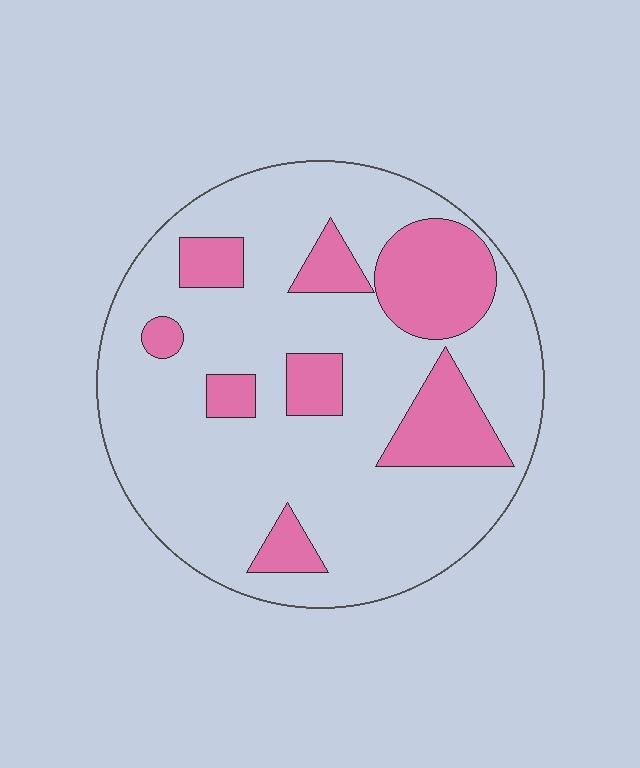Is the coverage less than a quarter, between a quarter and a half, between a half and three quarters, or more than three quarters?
Less than a quarter.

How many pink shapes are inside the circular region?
8.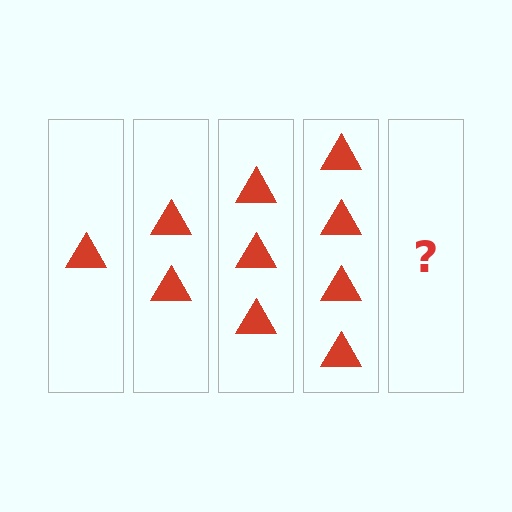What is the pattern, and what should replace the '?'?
The pattern is that each step adds one more triangle. The '?' should be 5 triangles.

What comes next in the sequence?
The next element should be 5 triangles.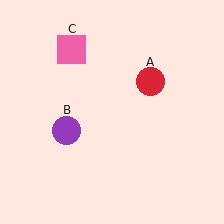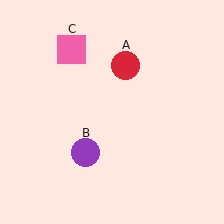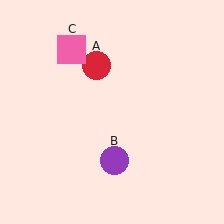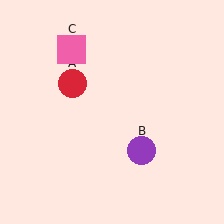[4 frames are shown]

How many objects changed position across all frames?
2 objects changed position: red circle (object A), purple circle (object B).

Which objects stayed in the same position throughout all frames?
Pink square (object C) remained stationary.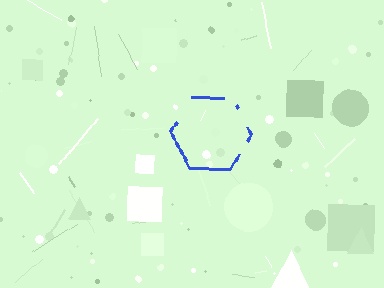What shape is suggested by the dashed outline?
The dashed outline suggests a hexagon.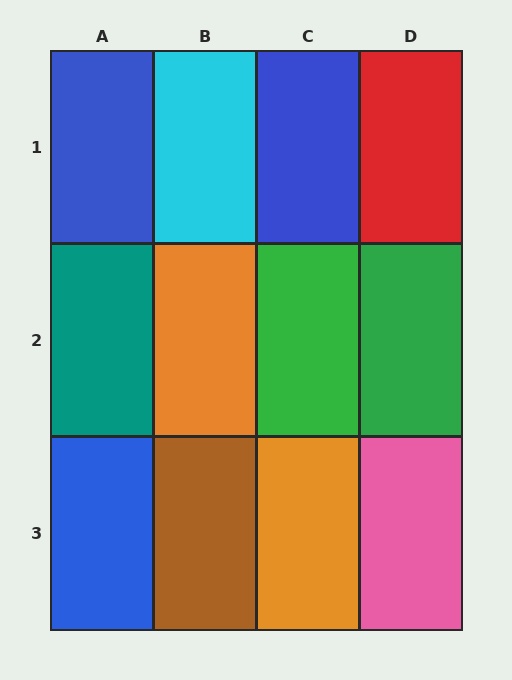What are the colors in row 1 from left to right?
Blue, cyan, blue, red.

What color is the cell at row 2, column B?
Orange.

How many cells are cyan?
1 cell is cyan.